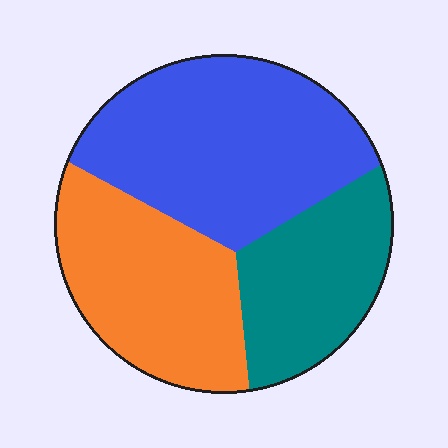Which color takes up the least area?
Teal, at roughly 25%.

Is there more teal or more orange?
Orange.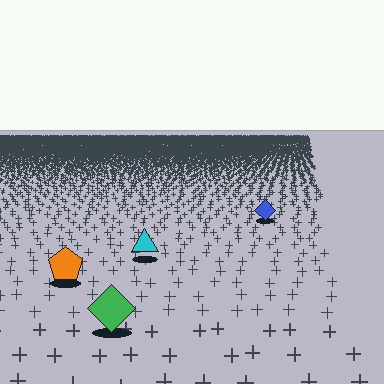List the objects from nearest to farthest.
From nearest to farthest: the green diamond, the orange pentagon, the cyan triangle, the blue diamond.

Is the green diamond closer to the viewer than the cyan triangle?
Yes. The green diamond is closer — you can tell from the texture gradient: the ground texture is coarser near it.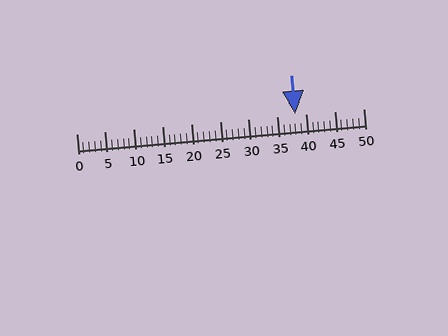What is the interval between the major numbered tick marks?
The major tick marks are spaced 5 units apart.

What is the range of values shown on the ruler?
The ruler shows values from 0 to 50.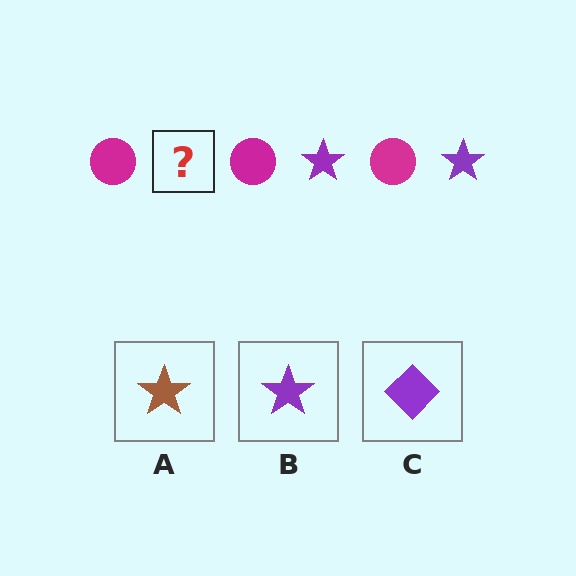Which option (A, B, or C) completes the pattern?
B.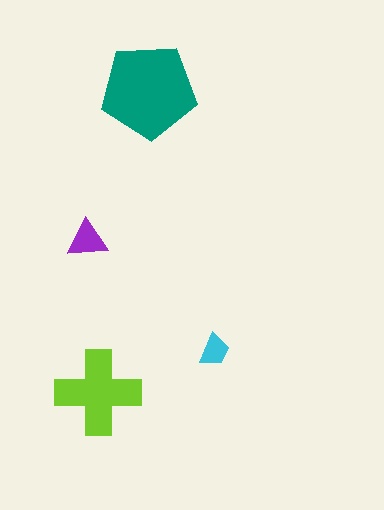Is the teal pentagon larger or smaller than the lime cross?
Larger.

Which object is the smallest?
The cyan trapezoid.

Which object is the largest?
The teal pentagon.